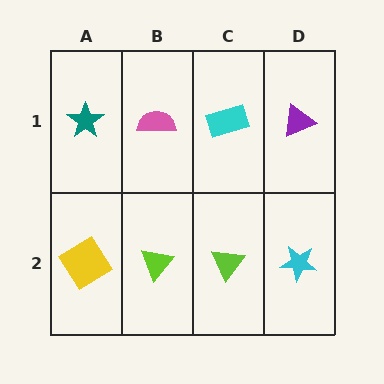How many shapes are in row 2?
4 shapes.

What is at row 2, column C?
A lime triangle.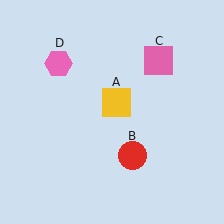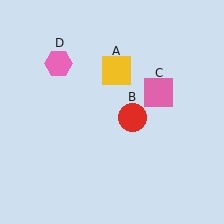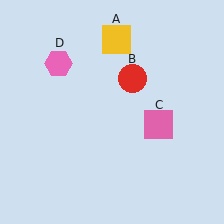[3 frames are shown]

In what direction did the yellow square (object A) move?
The yellow square (object A) moved up.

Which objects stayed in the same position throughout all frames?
Pink hexagon (object D) remained stationary.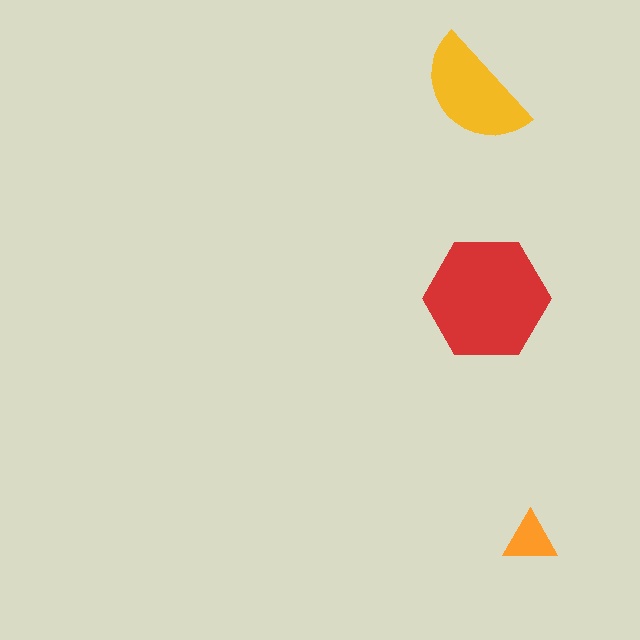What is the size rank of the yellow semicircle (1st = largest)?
2nd.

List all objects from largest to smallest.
The red hexagon, the yellow semicircle, the orange triangle.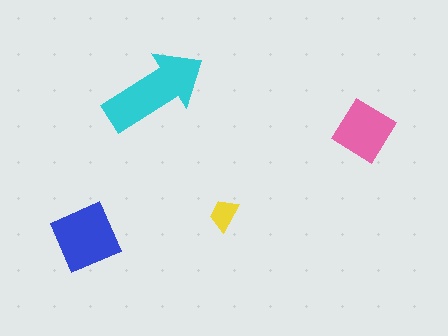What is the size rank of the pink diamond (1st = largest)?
3rd.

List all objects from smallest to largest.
The yellow trapezoid, the pink diamond, the blue diamond, the cyan arrow.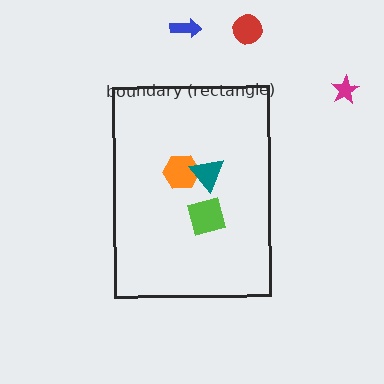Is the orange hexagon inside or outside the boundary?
Inside.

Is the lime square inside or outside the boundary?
Inside.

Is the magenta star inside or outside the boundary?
Outside.